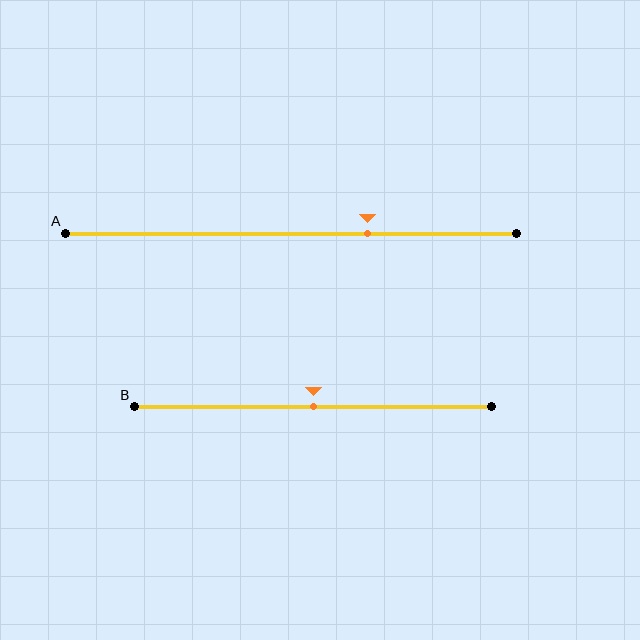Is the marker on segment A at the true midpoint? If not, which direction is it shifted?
No, the marker on segment A is shifted to the right by about 17% of the segment length.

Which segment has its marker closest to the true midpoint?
Segment B has its marker closest to the true midpoint.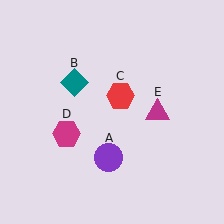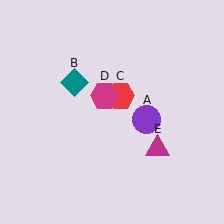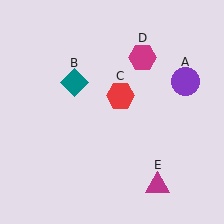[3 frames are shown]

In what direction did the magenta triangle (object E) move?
The magenta triangle (object E) moved down.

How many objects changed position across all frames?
3 objects changed position: purple circle (object A), magenta hexagon (object D), magenta triangle (object E).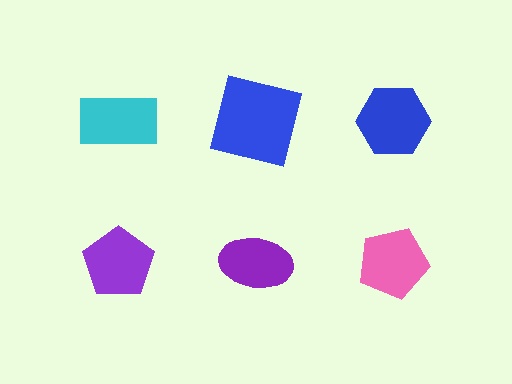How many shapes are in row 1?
3 shapes.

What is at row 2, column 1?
A purple pentagon.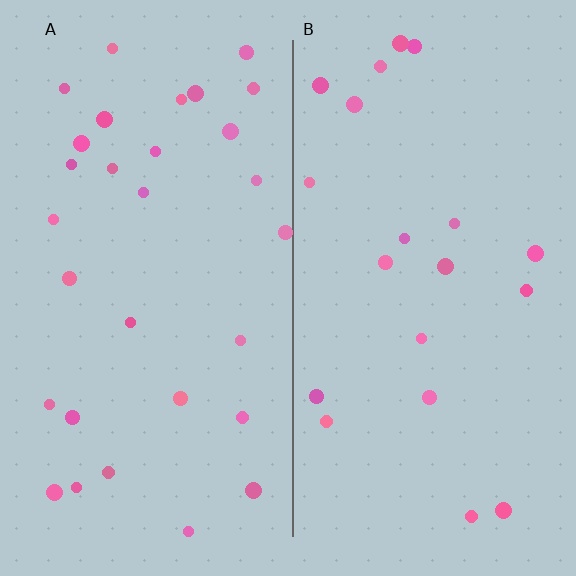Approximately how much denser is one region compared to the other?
Approximately 1.5× — region A over region B.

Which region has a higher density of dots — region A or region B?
A (the left).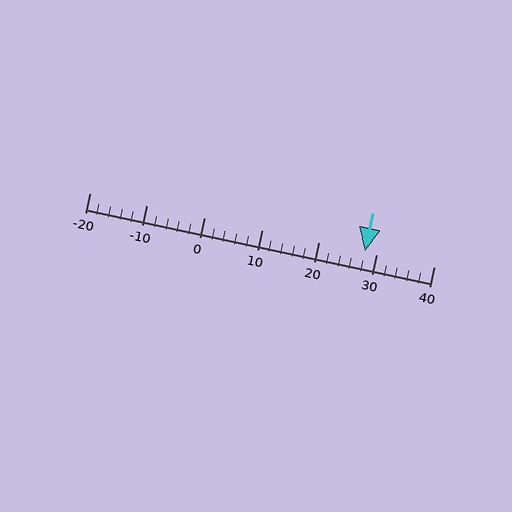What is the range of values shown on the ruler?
The ruler shows values from -20 to 40.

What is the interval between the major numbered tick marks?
The major tick marks are spaced 10 units apart.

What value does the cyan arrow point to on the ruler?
The cyan arrow points to approximately 28.